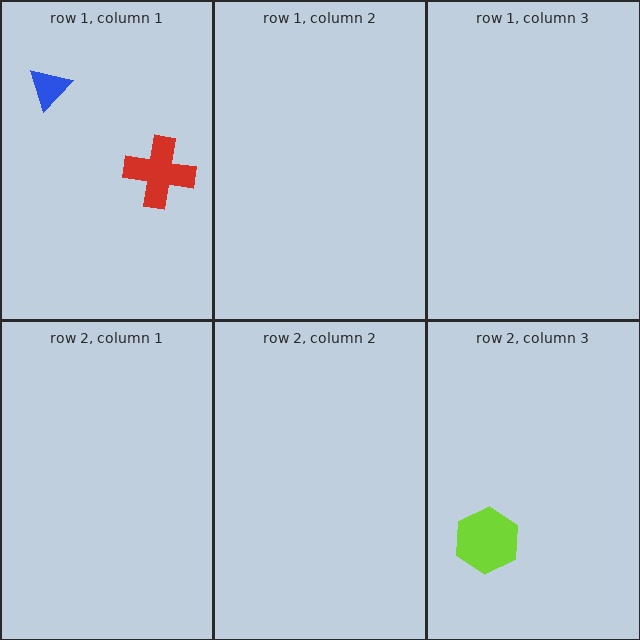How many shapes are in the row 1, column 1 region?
2.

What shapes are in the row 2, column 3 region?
The lime hexagon.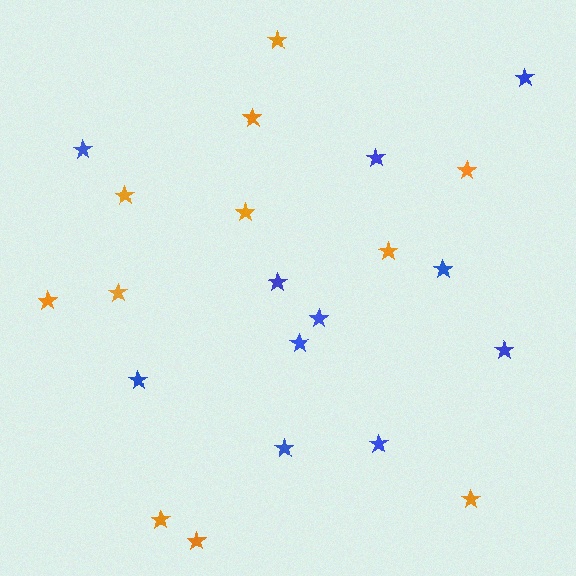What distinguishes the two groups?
There are 2 groups: one group of blue stars (11) and one group of orange stars (11).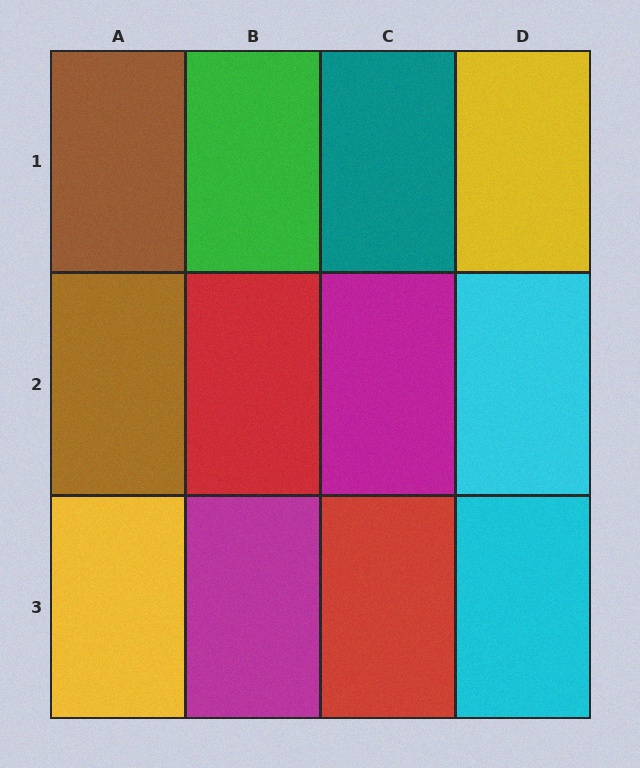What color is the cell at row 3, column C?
Red.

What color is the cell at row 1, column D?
Yellow.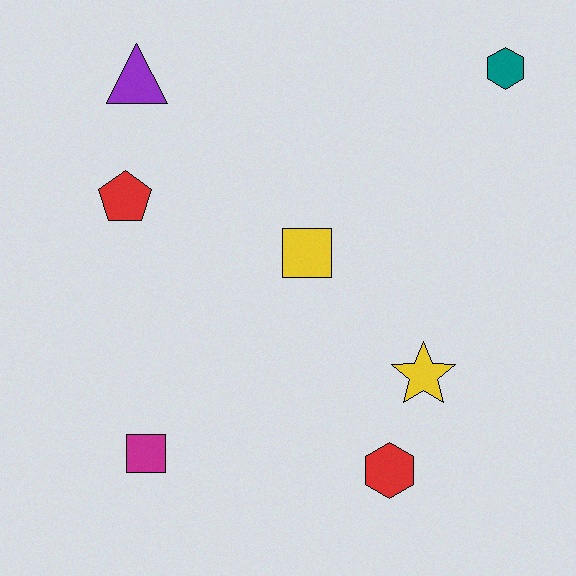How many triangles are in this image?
There is 1 triangle.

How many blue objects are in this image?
There are no blue objects.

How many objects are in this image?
There are 7 objects.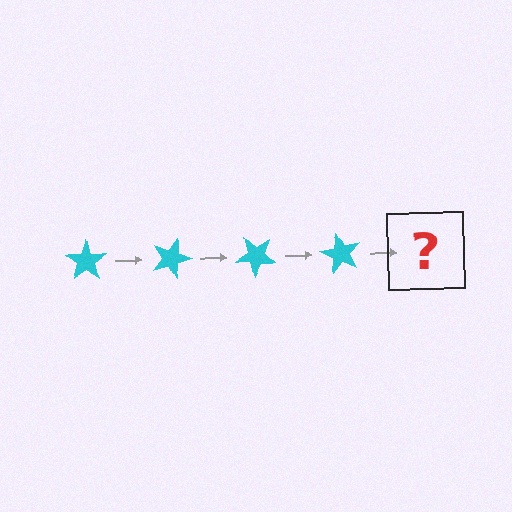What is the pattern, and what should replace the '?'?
The pattern is that the star rotates 20 degrees each step. The '?' should be a cyan star rotated 80 degrees.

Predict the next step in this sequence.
The next step is a cyan star rotated 80 degrees.